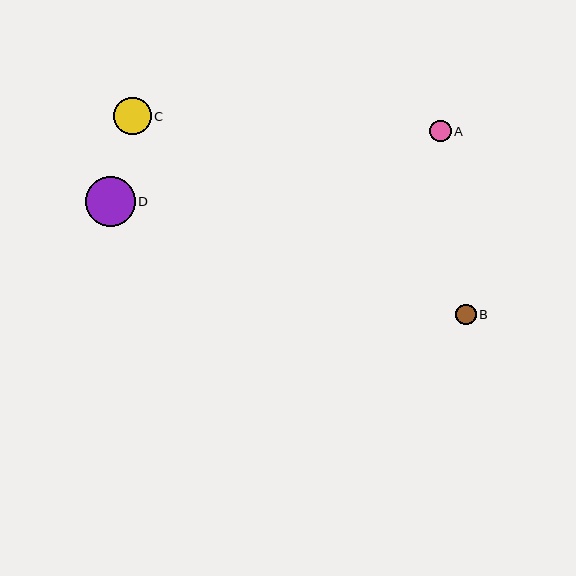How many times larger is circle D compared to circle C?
Circle D is approximately 1.3 times the size of circle C.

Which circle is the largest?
Circle D is the largest with a size of approximately 50 pixels.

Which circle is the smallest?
Circle B is the smallest with a size of approximately 21 pixels.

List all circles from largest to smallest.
From largest to smallest: D, C, A, B.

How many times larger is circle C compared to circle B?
Circle C is approximately 1.8 times the size of circle B.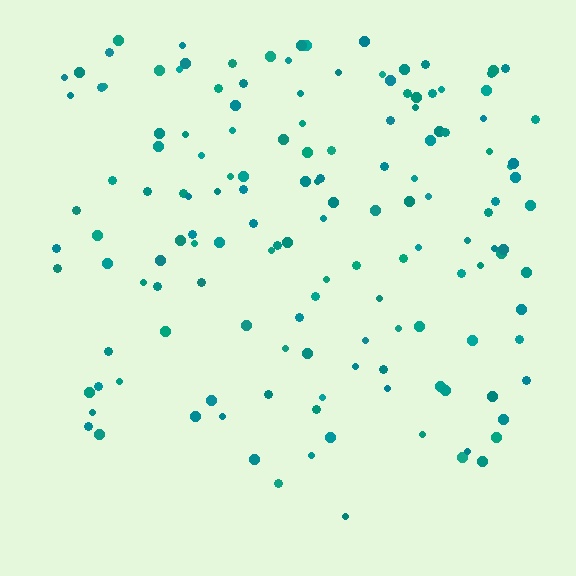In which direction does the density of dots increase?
From bottom to top, with the top side densest.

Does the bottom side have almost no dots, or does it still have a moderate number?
Still a moderate number, just noticeably fewer than the top.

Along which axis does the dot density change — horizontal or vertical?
Vertical.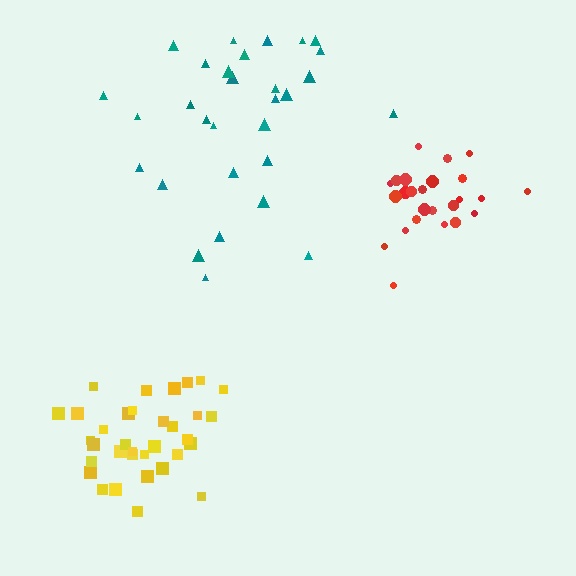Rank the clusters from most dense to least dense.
red, yellow, teal.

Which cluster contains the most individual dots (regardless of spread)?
Yellow (34).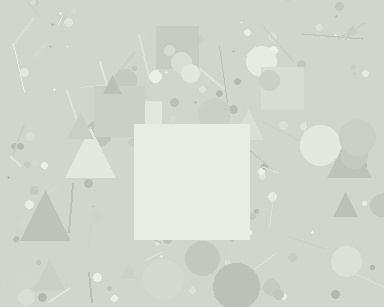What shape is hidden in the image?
A square is hidden in the image.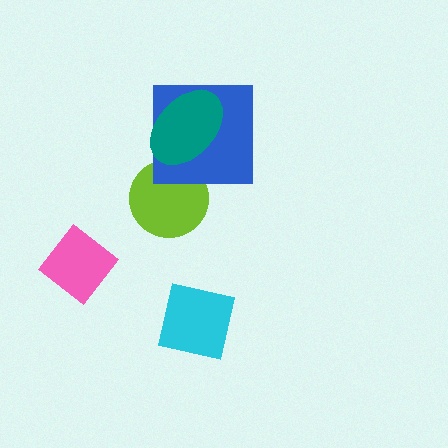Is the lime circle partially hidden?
Yes, it is partially covered by another shape.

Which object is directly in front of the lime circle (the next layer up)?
The blue square is directly in front of the lime circle.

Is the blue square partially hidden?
Yes, it is partially covered by another shape.